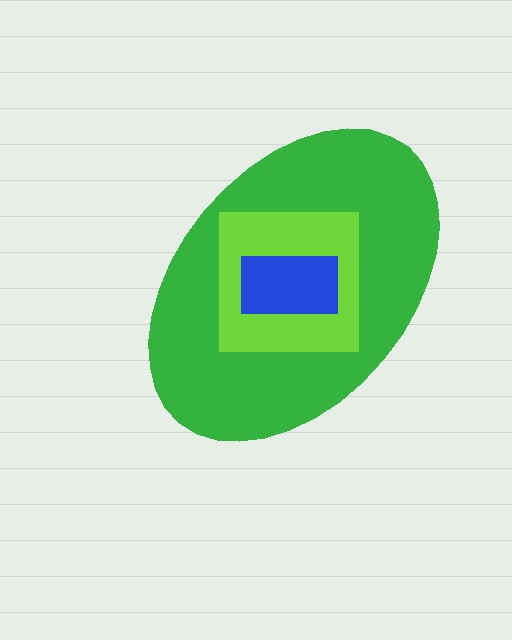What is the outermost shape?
The green ellipse.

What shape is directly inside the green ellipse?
The lime square.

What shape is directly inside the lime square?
The blue rectangle.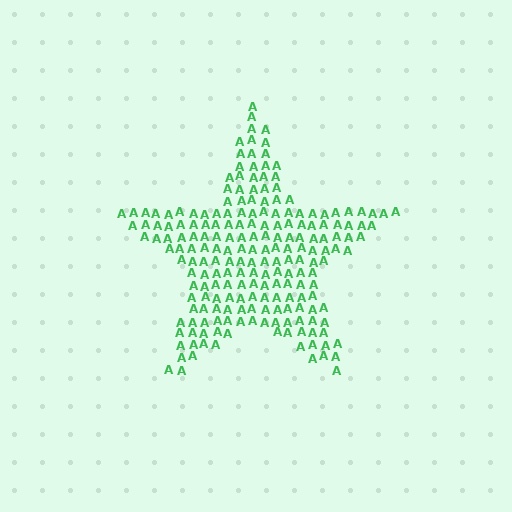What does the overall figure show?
The overall figure shows a star.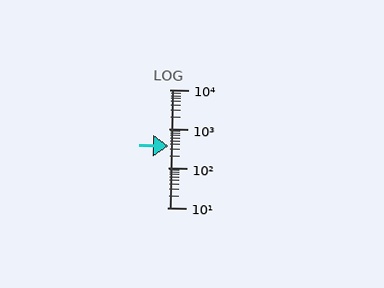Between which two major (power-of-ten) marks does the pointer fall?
The pointer is between 100 and 1000.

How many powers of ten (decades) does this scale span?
The scale spans 3 decades, from 10 to 10000.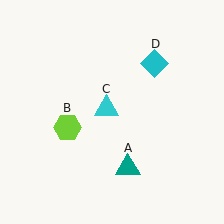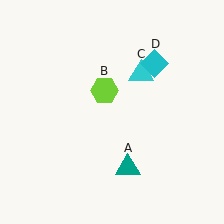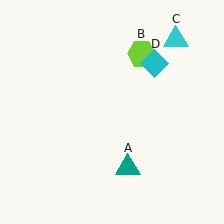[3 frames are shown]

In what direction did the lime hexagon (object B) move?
The lime hexagon (object B) moved up and to the right.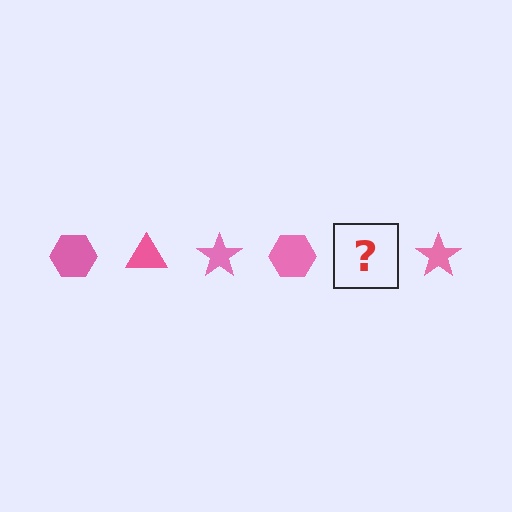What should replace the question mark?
The question mark should be replaced with a pink triangle.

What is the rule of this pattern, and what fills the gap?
The rule is that the pattern cycles through hexagon, triangle, star shapes in pink. The gap should be filled with a pink triangle.